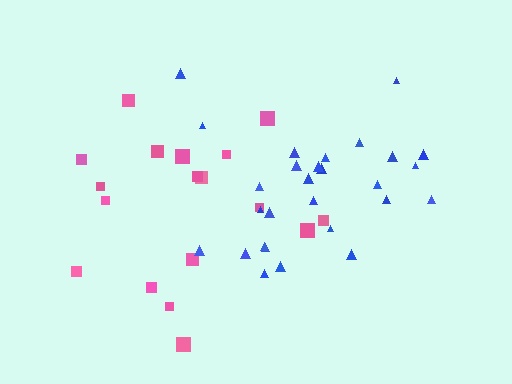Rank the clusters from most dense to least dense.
blue, pink.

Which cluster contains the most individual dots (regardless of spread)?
Blue (28).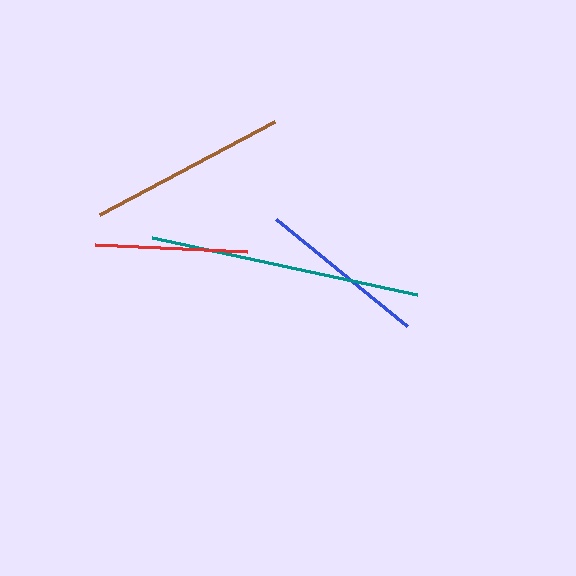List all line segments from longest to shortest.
From longest to shortest: teal, brown, blue, red.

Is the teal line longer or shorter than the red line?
The teal line is longer than the red line.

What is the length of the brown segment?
The brown segment is approximately 198 pixels long.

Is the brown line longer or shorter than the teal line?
The teal line is longer than the brown line.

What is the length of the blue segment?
The blue segment is approximately 169 pixels long.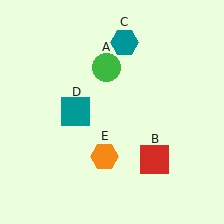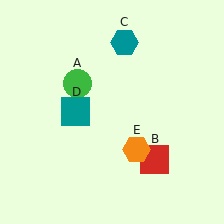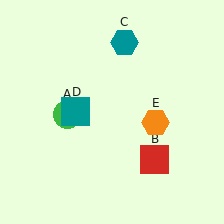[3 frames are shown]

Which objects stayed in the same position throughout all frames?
Red square (object B) and teal hexagon (object C) and teal square (object D) remained stationary.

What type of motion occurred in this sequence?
The green circle (object A), orange hexagon (object E) rotated counterclockwise around the center of the scene.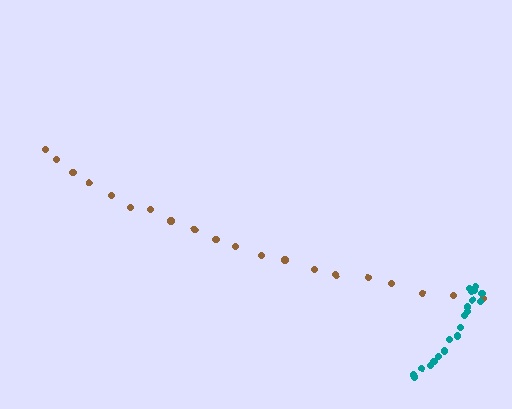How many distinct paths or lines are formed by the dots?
There are 2 distinct paths.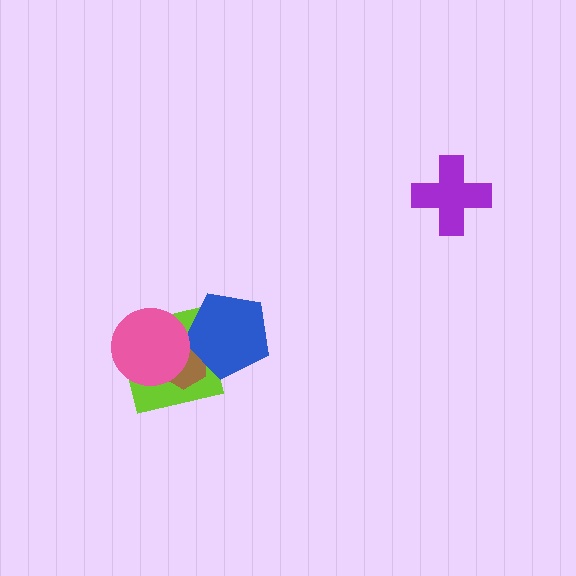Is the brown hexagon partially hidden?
Yes, it is partially covered by another shape.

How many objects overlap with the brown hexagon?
3 objects overlap with the brown hexagon.